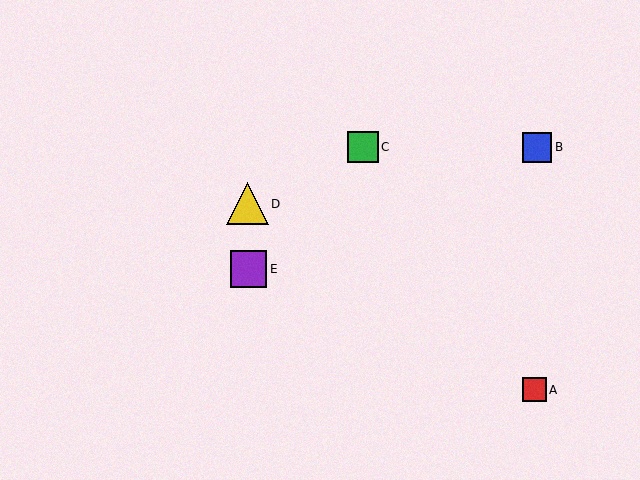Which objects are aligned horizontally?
Objects B, C are aligned horizontally.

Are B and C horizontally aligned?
Yes, both are at y≈147.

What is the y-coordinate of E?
Object E is at y≈269.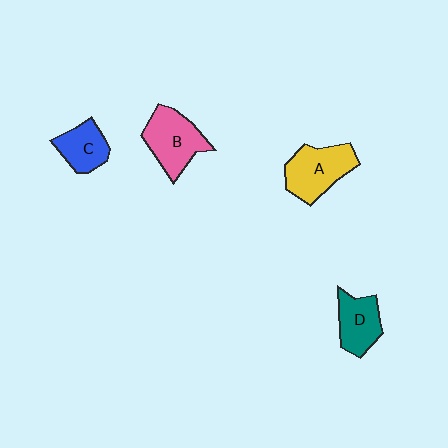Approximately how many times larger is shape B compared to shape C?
Approximately 1.5 times.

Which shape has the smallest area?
Shape C (blue).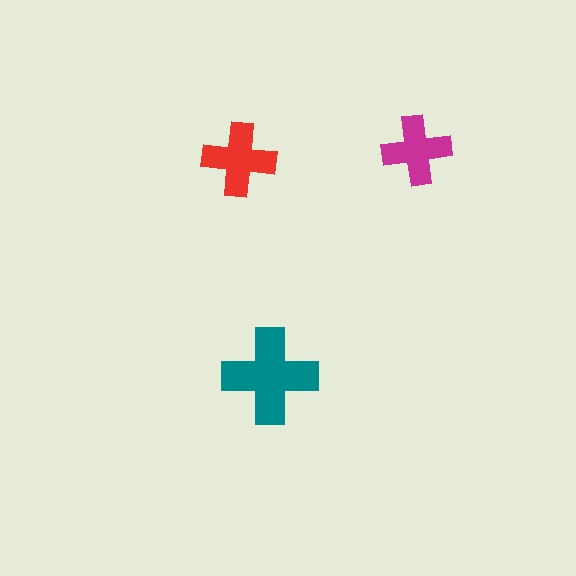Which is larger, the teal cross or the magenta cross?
The teal one.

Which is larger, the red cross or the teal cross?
The teal one.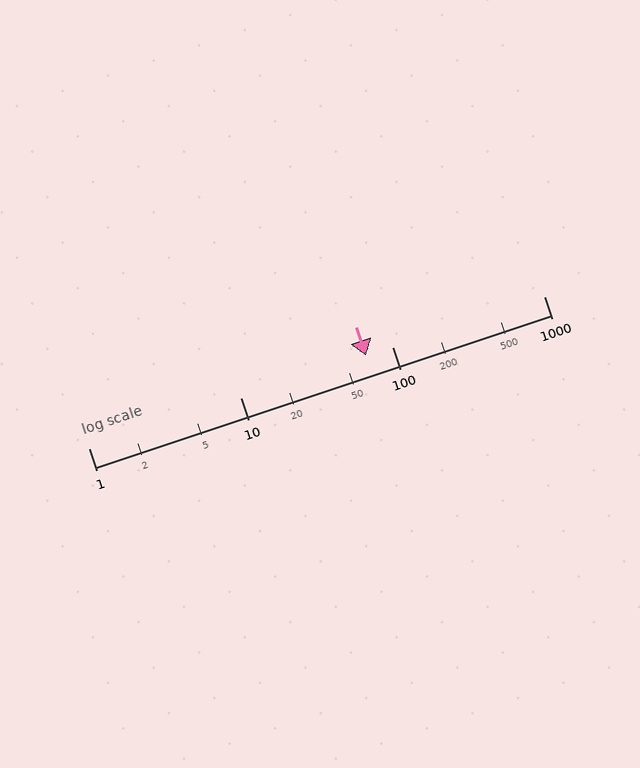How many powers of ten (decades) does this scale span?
The scale spans 3 decades, from 1 to 1000.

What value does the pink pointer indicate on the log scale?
The pointer indicates approximately 67.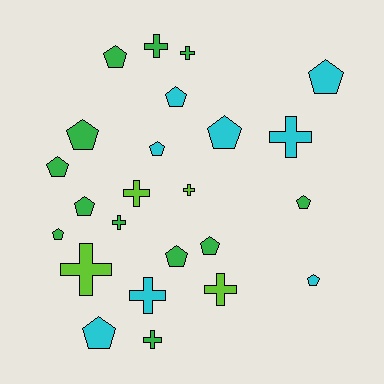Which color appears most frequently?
Green, with 12 objects.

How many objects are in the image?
There are 24 objects.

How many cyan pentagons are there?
There are 6 cyan pentagons.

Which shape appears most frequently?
Pentagon, with 14 objects.